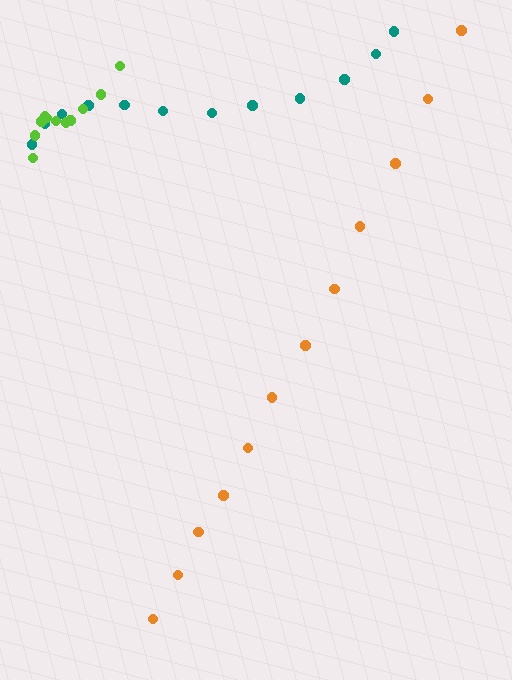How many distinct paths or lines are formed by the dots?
There are 3 distinct paths.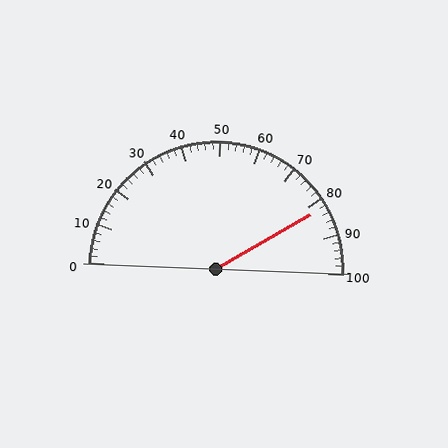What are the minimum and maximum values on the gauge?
The gauge ranges from 0 to 100.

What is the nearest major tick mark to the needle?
The nearest major tick mark is 80.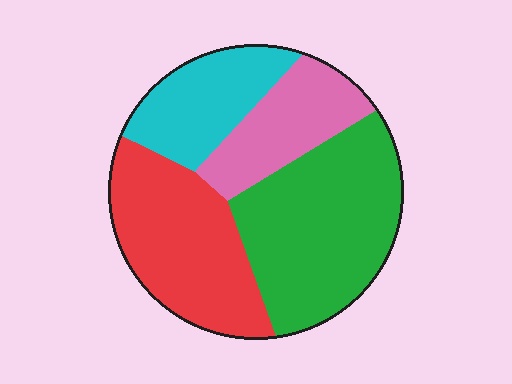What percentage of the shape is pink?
Pink covers 17% of the shape.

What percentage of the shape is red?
Red covers roughly 30% of the shape.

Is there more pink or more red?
Red.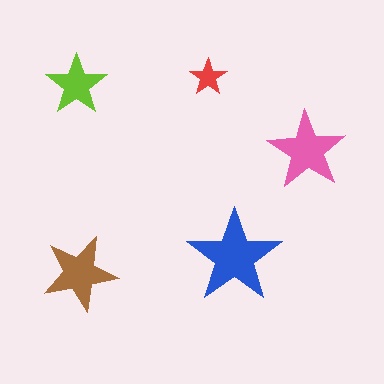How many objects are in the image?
There are 5 objects in the image.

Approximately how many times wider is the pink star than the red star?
About 2 times wider.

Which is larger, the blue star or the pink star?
The blue one.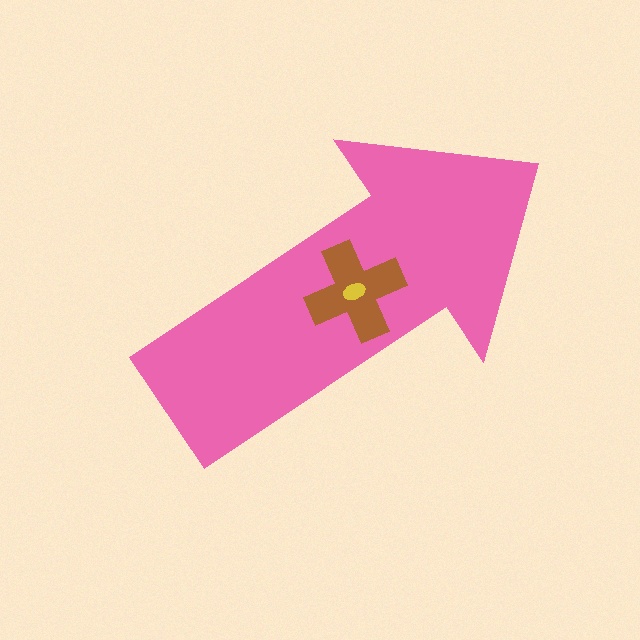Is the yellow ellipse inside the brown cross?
Yes.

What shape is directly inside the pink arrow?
The brown cross.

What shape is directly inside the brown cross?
The yellow ellipse.